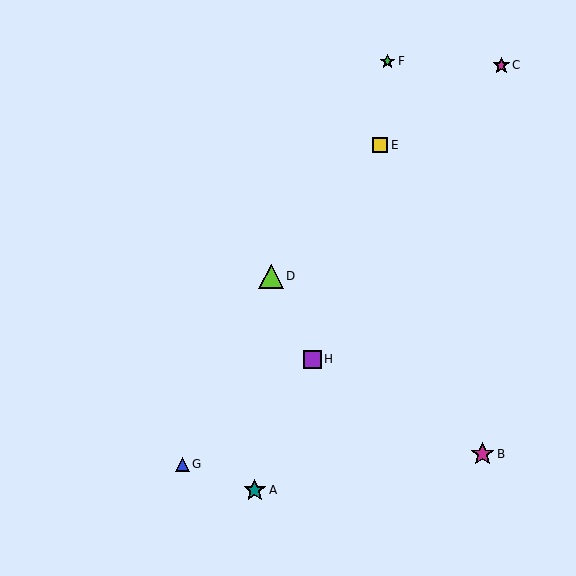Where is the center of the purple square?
The center of the purple square is at (312, 359).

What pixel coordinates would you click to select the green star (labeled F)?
Click at (388, 61) to select the green star F.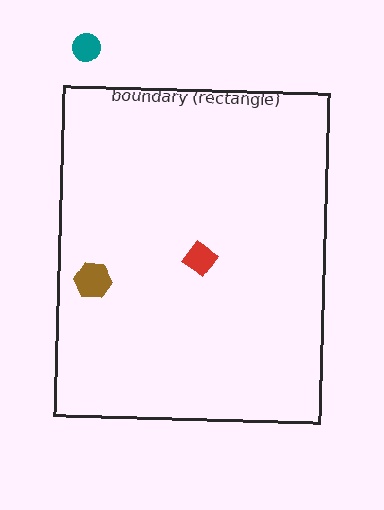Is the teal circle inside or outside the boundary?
Outside.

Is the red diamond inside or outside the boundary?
Inside.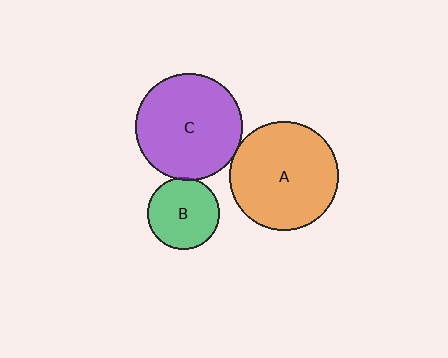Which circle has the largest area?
Circle A (orange).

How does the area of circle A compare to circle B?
Approximately 2.3 times.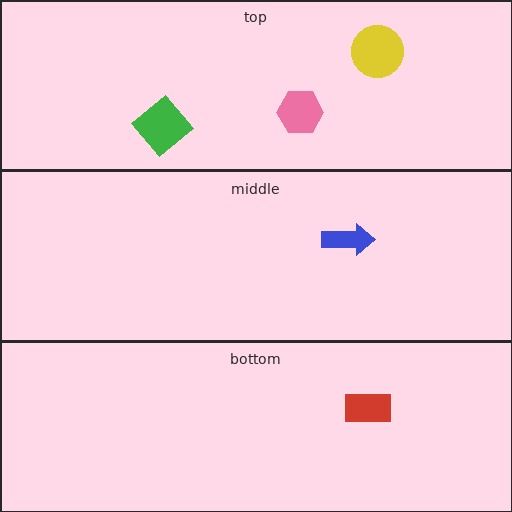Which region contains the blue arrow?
The middle region.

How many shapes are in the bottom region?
1.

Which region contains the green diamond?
The top region.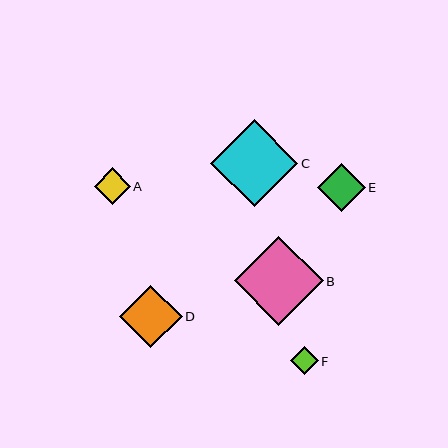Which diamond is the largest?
Diamond B is the largest with a size of approximately 89 pixels.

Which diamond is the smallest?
Diamond F is the smallest with a size of approximately 28 pixels.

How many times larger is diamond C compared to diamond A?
Diamond C is approximately 2.4 times the size of diamond A.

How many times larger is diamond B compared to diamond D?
Diamond B is approximately 1.4 times the size of diamond D.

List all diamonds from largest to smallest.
From largest to smallest: B, C, D, E, A, F.